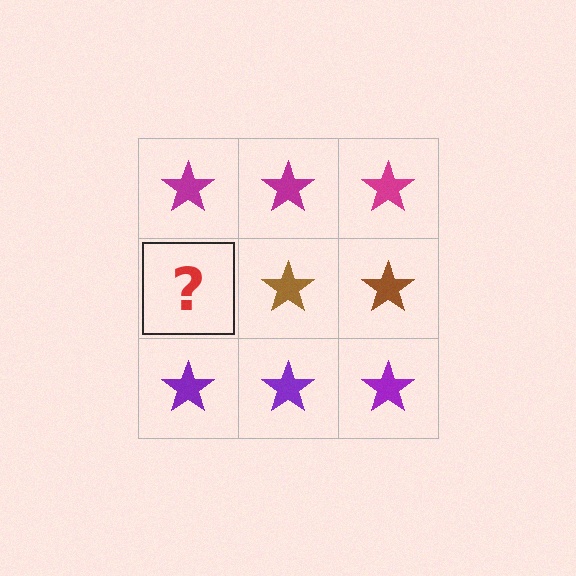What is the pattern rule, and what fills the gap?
The rule is that each row has a consistent color. The gap should be filled with a brown star.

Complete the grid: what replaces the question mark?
The question mark should be replaced with a brown star.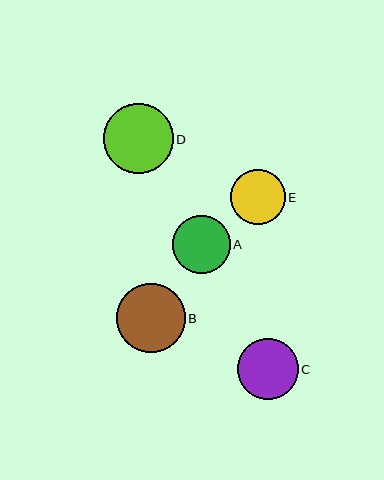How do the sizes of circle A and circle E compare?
Circle A and circle E are approximately the same size.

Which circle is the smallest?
Circle E is the smallest with a size of approximately 55 pixels.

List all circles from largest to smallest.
From largest to smallest: D, B, C, A, E.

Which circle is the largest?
Circle D is the largest with a size of approximately 69 pixels.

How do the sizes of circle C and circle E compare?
Circle C and circle E are approximately the same size.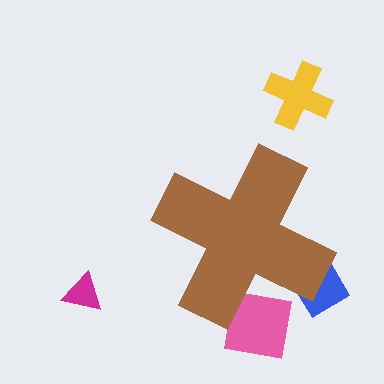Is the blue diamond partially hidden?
Yes, the blue diamond is partially hidden behind the brown cross.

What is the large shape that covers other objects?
A brown cross.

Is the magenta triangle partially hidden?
No, the magenta triangle is fully visible.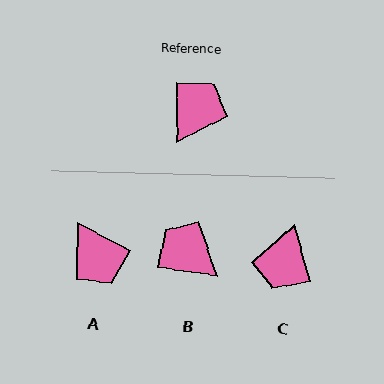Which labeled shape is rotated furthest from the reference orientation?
C, about 166 degrees away.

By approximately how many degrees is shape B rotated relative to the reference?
Approximately 81 degrees counter-clockwise.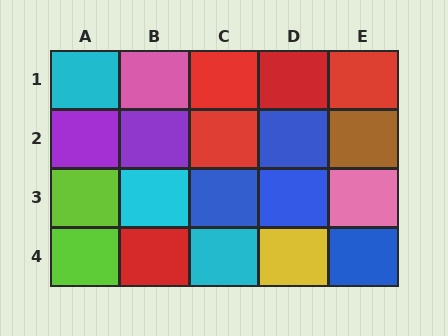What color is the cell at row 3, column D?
Blue.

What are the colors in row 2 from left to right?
Purple, purple, red, blue, brown.